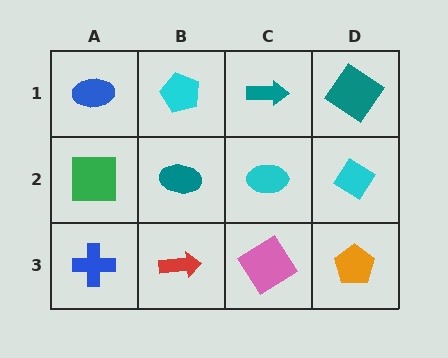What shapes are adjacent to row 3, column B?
A teal ellipse (row 2, column B), a blue cross (row 3, column A), a pink diamond (row 3, column C).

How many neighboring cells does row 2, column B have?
4.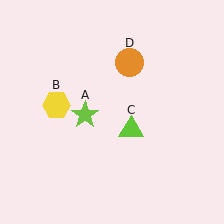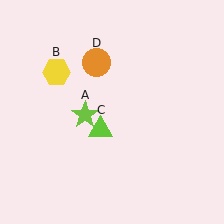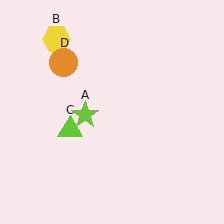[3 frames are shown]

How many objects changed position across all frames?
3 objects changed position: yellow hexagon (object B), lime triangle (object C), orange circle (object D).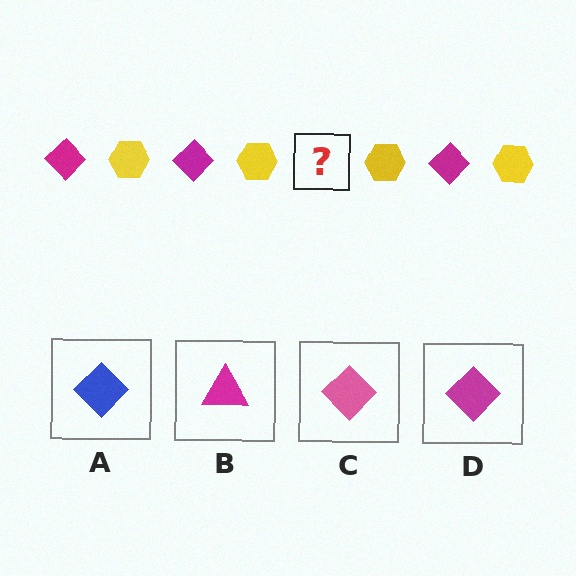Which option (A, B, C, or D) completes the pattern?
D.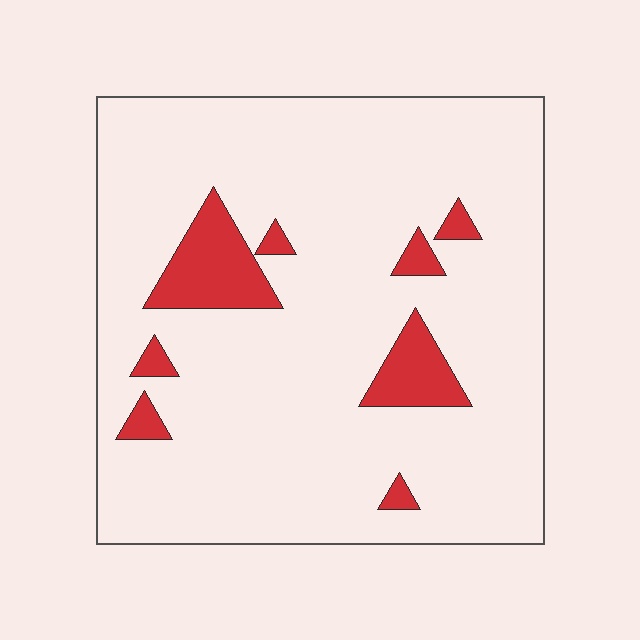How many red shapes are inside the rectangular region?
8.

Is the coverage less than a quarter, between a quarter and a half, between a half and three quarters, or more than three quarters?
Less than a quarter.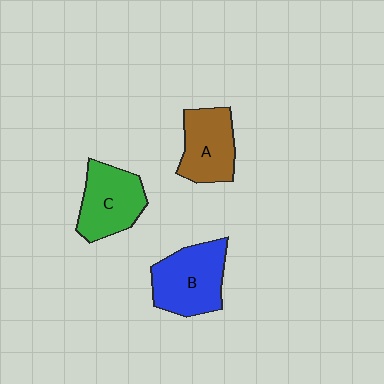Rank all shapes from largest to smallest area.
From largest to smallest: B (blue), C (green), A (brown).